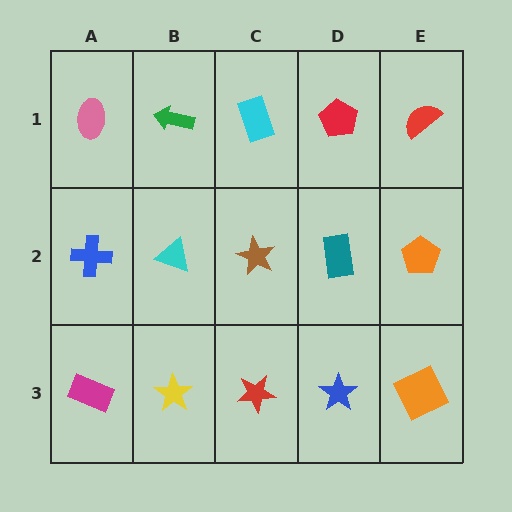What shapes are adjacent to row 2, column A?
A pink ellipse (row 1, column A), a magenta rectangle (row 3, column A), a cyan triangle (row 2, column B).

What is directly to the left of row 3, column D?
A red star.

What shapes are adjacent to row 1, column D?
A teal rectangle (row 2, column D), a cyan rectangle (row 1, column C), a red semicircle (row 1, column E).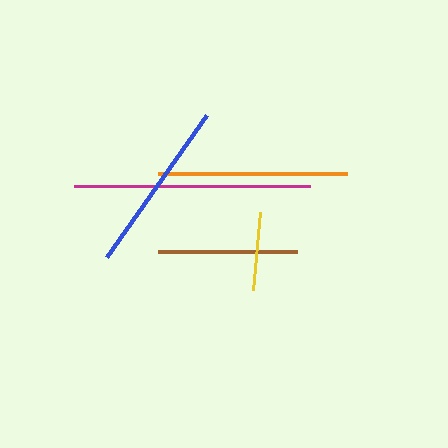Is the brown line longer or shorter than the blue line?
The blue line is longer than the brown line.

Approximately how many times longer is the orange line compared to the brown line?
The orange line is approximately 1.4 times the length of the brown line.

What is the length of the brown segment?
The brown segment is approximately 139 pixels long.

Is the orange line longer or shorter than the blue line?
The orange line is longer than the blue line.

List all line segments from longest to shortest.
From longest to shortest: magenta, orange, blue, brown, yellow.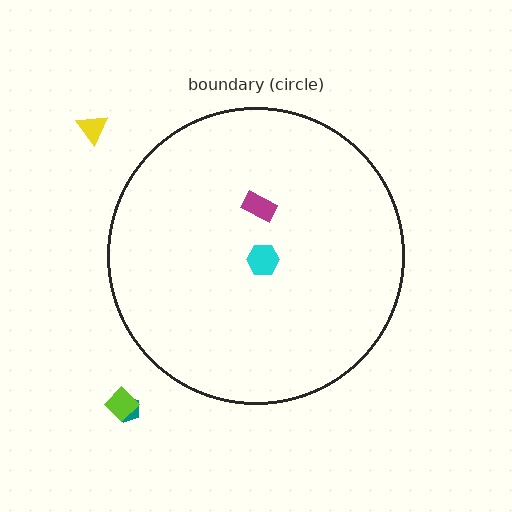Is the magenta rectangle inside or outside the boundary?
Inside.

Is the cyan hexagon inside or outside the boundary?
Inside.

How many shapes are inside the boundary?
2 inside, 3 outside.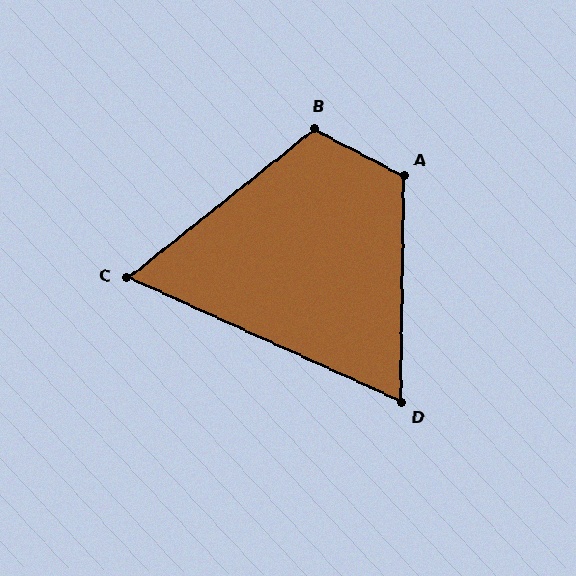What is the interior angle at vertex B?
Approximately 114 degrees (obtuse).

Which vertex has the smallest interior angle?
C, at approximately 63 degrees.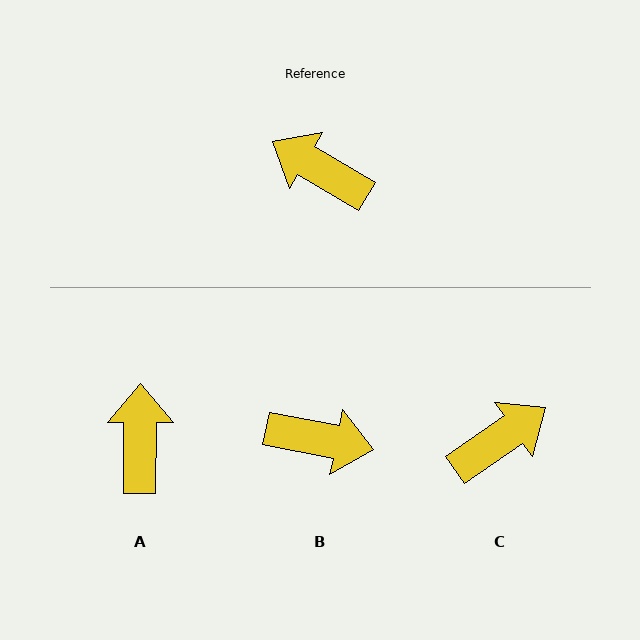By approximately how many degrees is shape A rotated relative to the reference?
Approximately 60 degrees clockwise.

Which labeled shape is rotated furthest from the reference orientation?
B, about 161 degrees away.